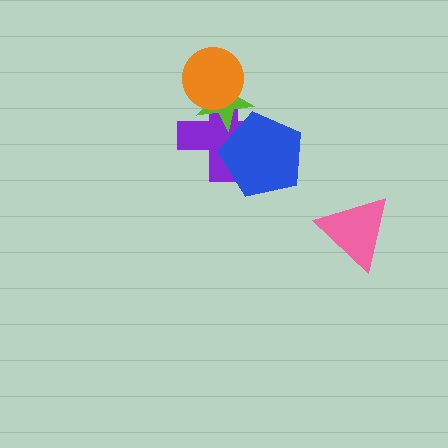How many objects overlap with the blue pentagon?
2 objects overlap with the blue pentagon.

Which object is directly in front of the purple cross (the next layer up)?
The lime star is directly in front of the purple cross.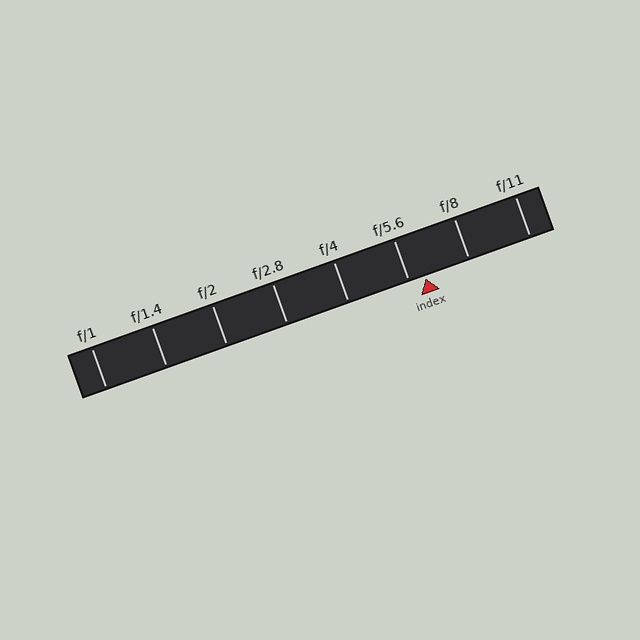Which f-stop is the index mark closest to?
The index mark is closest to f/5.6.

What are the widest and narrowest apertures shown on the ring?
The widest aperture shown is f/1 and the narrowest is f/11.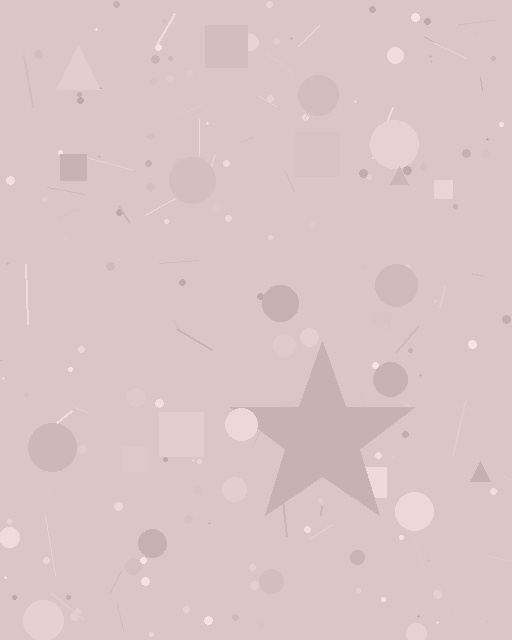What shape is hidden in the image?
A star is hidden in the image.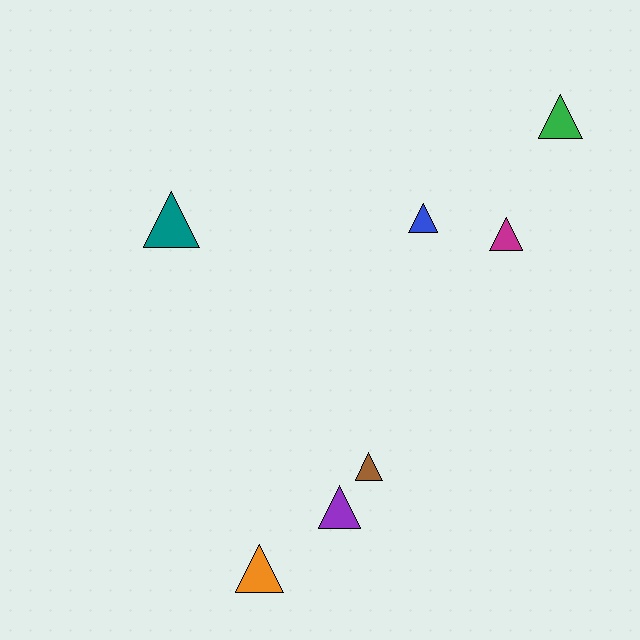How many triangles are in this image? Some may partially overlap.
There are 7 triangles.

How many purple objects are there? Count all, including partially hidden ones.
There is 1 purple object.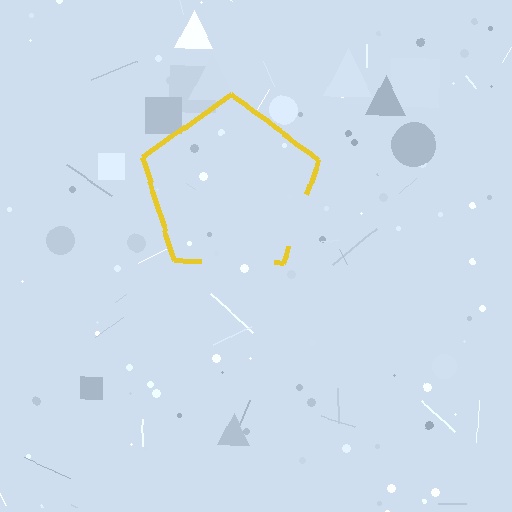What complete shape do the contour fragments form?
The contour fragments form a pentagon.